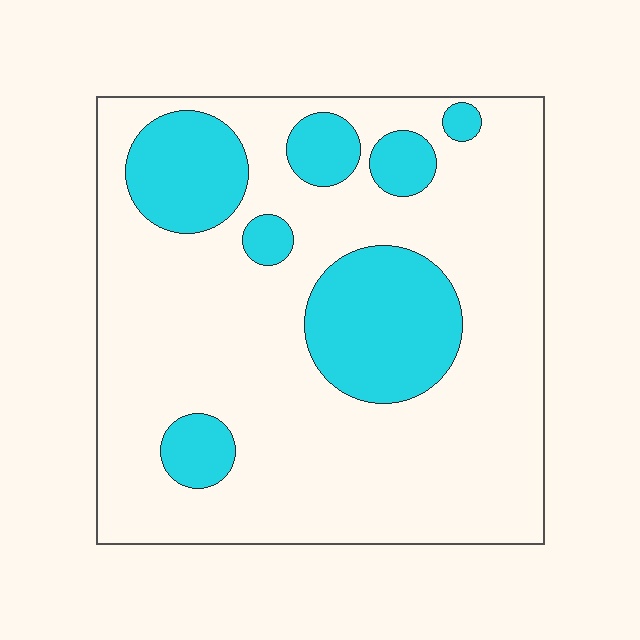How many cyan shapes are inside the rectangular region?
7.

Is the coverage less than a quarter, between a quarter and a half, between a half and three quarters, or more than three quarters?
Less than a quarter.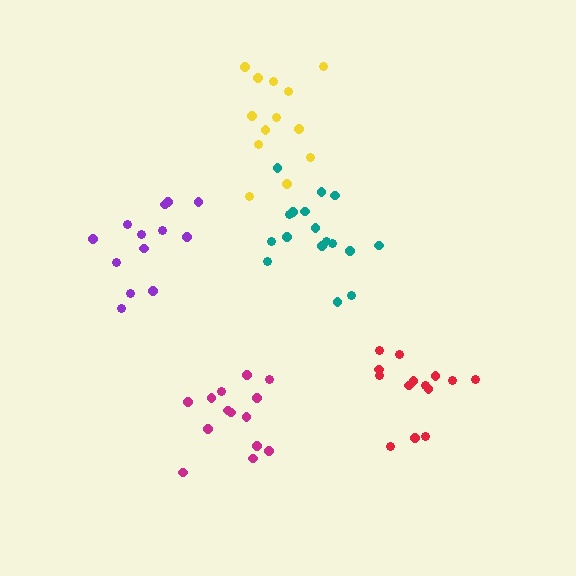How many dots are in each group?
Group 1: 14 dots, Group 2: 13 dots, Group 3: 14 dots, Group 4: 17 dots, Group 5: 13 dots (71 total).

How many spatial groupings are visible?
There are 5 spatial groupings.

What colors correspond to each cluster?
The clusters are colored: red, purple, magenta, teal, yellow.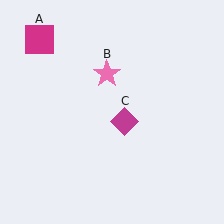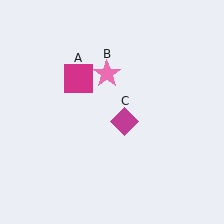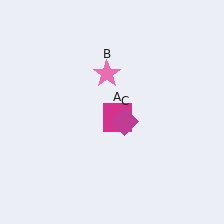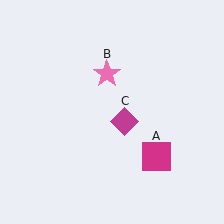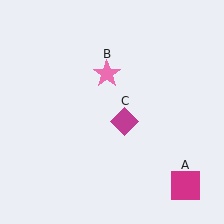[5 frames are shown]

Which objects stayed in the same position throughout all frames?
Pink star (object B) and magenta diamond (object C) remained stationary.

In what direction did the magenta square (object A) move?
The magenta square (object A) moved down and to the right.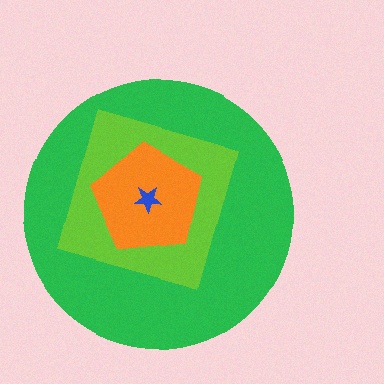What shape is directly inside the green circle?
The lime square.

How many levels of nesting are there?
4.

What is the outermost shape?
The green circle.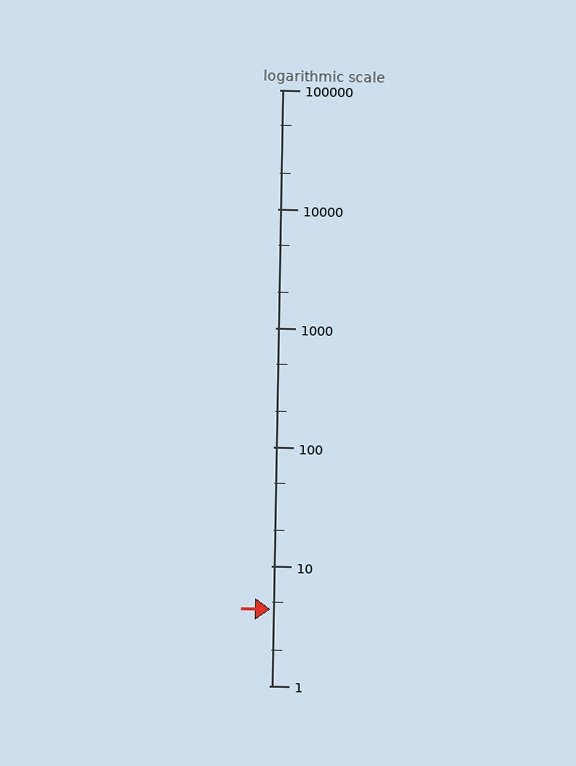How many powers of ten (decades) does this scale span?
The scale spans 5 decades, from 1 to 100000.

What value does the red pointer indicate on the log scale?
The pointer indicates approximately 4.4.